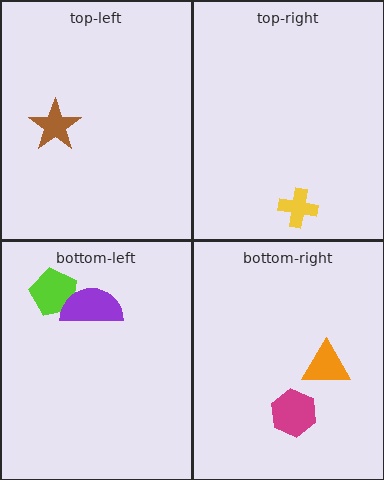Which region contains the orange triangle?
The bottom-right region.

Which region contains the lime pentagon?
The bottom-left region.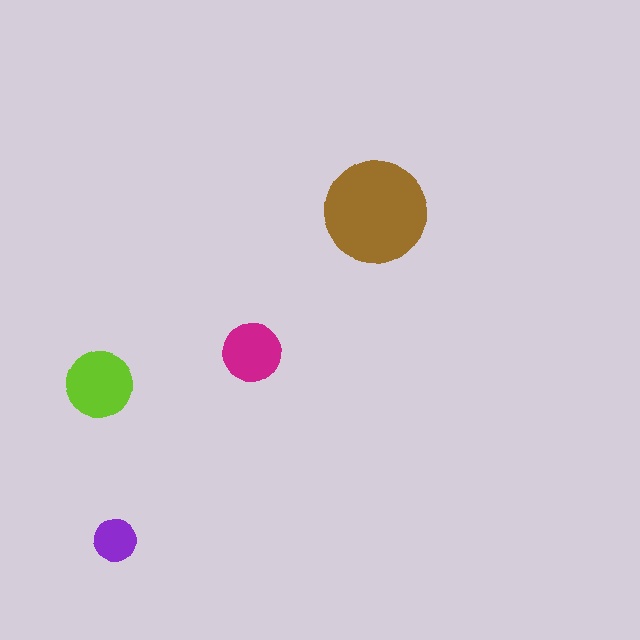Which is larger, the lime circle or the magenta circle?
The lime one.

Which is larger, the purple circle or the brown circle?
The brown one.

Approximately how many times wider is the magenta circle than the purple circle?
About 1.5 times wider.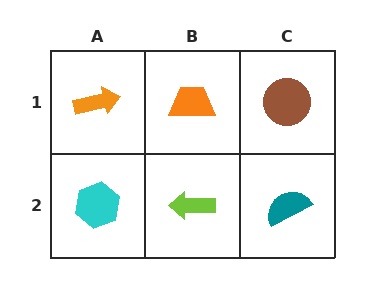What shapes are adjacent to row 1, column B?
A lime arrow (row 2, column B), an orange arrow (row 1, column A), a brown circle (row 1, column C).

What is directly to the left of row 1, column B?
An orange arrow.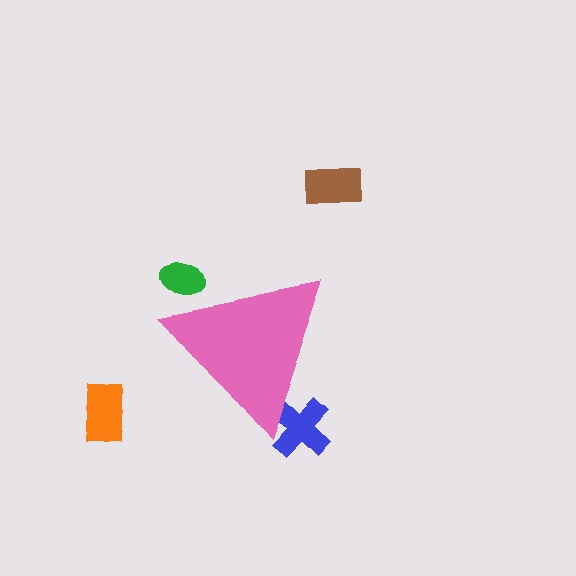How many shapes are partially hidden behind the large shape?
2 shapes are partially hidden.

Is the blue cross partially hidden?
Yes, the blue cross is partially hidden behind the pink triangle.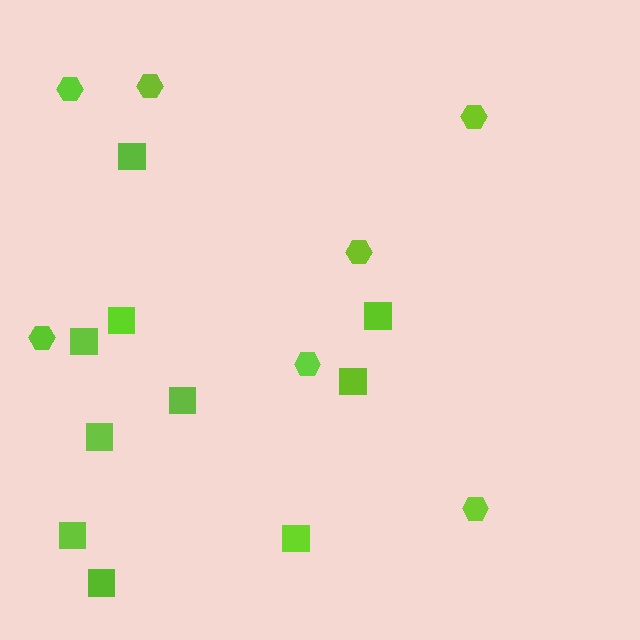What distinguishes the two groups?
There are 2 groups: one group of squares (10) and one group of hexagons (7).